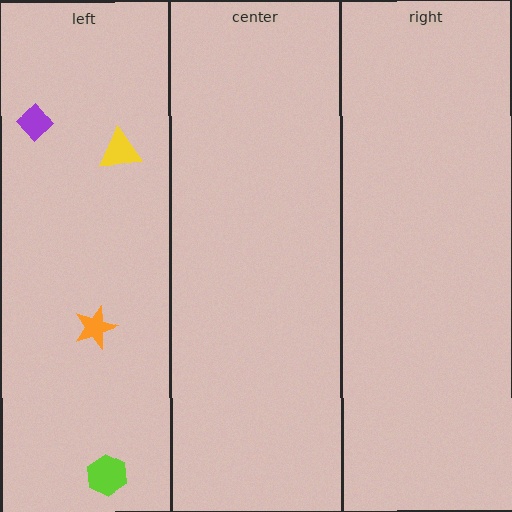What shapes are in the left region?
The orange star, the yellow triangle, the lime hexagon, the purple diamond.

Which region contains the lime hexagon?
The left region.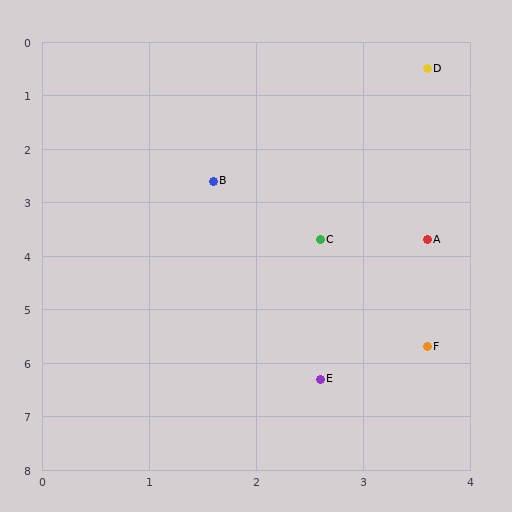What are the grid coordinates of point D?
Point D is at approximately (3.6, 0.5).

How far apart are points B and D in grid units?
Points B and D are about 2.9 grid units apart.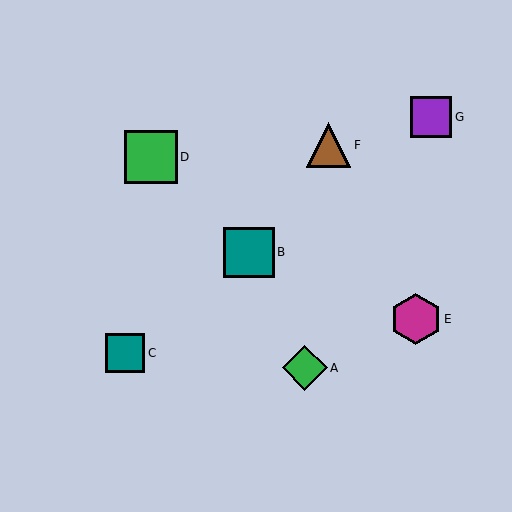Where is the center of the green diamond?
The center of the green diamond is at (305, 368).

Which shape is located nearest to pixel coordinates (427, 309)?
The magenta hexagon (labeled E) at (416, 319) is nearest to that location.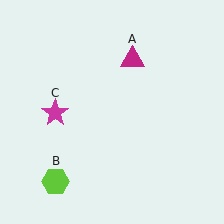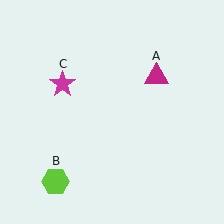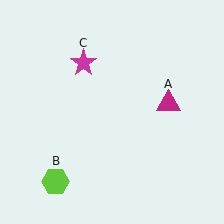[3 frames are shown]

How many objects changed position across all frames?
2 objects changed position: magenta triangle (object A), magenta star (object C).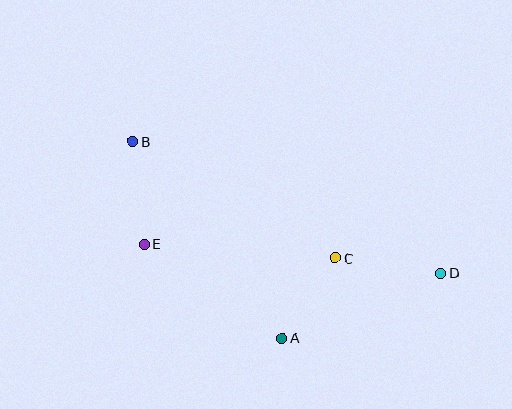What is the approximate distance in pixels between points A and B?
The distance between A and B is approximately 247 pixels.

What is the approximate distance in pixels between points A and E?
The distance between A and E is approximately 167 pixels.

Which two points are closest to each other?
Points A and C are closest to each other.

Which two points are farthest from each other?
Points B and D are farthest from each other.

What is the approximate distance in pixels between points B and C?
The distance between B and C is approximately 234 pixels.